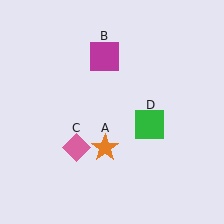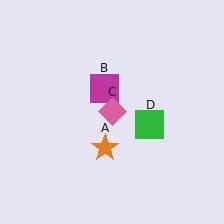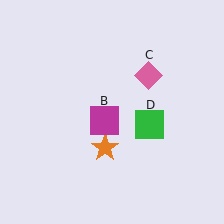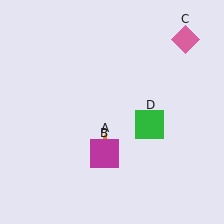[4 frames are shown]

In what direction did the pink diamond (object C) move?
The pink diamond (object C) moved up and to the right.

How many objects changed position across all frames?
2 objects changed position: magenta square (object B), pink diamond (object C).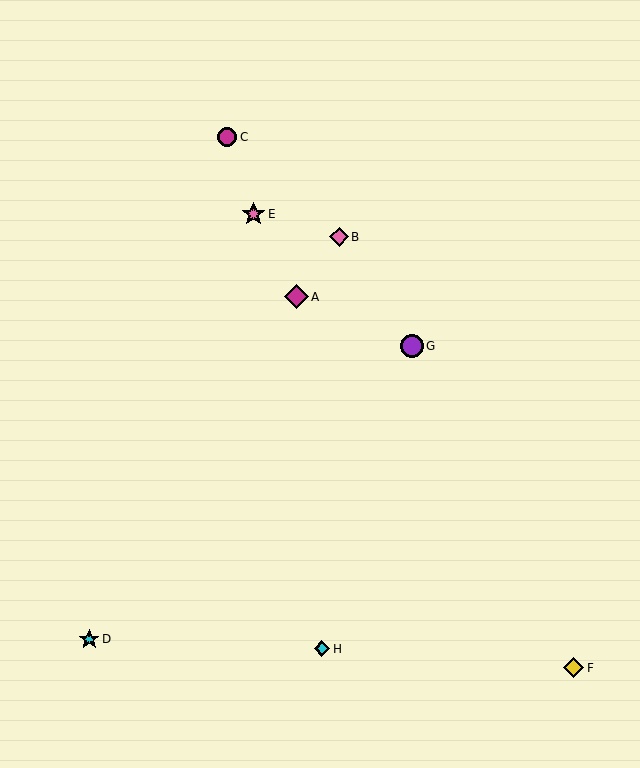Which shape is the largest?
The magenta diamond (labeled A) is the largest.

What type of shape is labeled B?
Shape B is a pink diamond.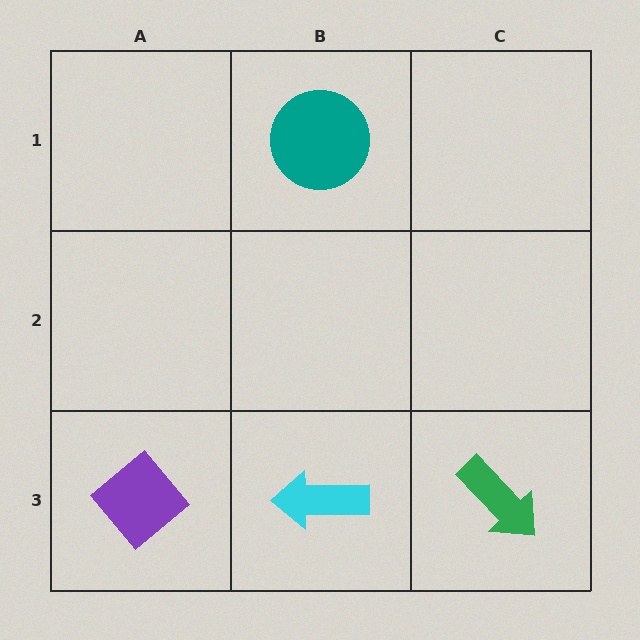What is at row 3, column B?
A cyan arrow.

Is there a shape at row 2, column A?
No, that cell is empty.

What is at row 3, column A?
A purple diamond.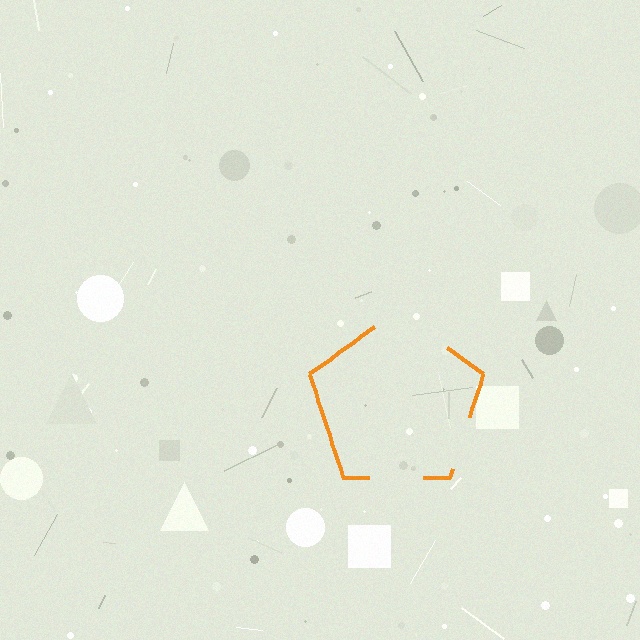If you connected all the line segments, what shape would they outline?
They would outline a pentagon.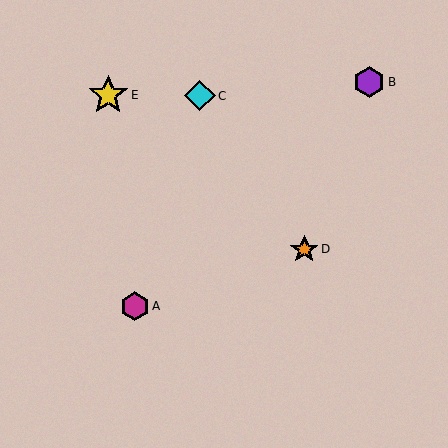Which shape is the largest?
The yellow star (labeled E) is the largest.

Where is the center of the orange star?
The center of the orange star is at (304, 249).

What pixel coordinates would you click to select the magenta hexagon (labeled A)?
Click at (135, 306) to select the magenta hexagon A.